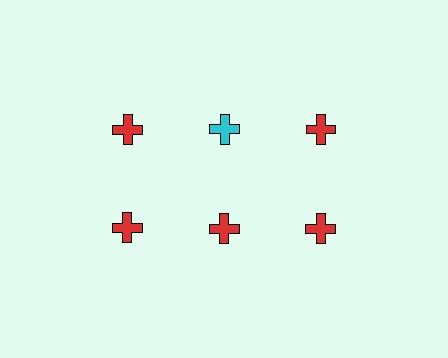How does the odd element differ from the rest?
It has a different color: cyan instead of red.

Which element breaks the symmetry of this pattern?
The cyan cross in the top row, second from left column breaks the symmetry. All other shapes are red crosses.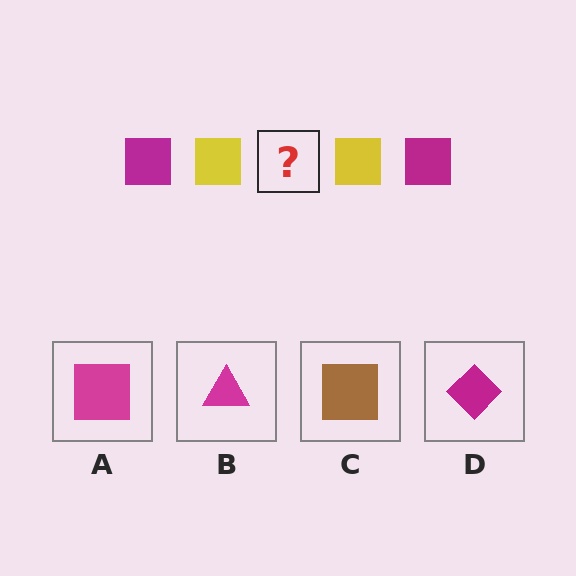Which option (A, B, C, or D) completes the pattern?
A.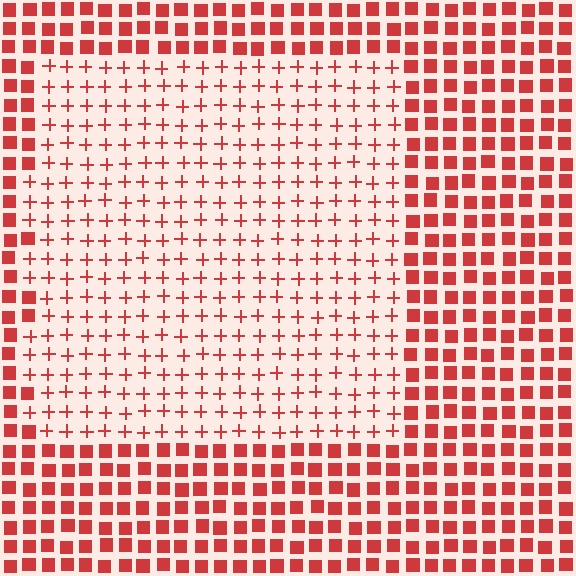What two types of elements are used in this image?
The image uses plus signs inside the rectangle region and squares outside it.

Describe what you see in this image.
The image is filled with small red elements arranged in a uniform grid. A rectangle-shaped region contains plus signs, while the surrounding area contains squares. The boundary is defined purely by the change in element shape.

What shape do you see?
I see a rectangle.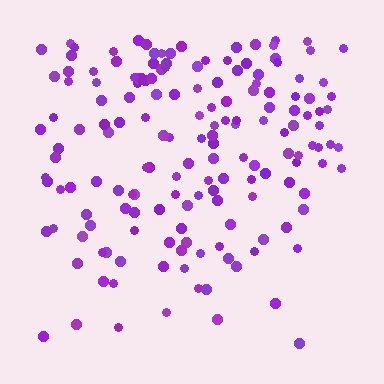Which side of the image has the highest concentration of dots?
The top.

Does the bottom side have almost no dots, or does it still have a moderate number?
Still a moderate number, just noticeably fewer than the top.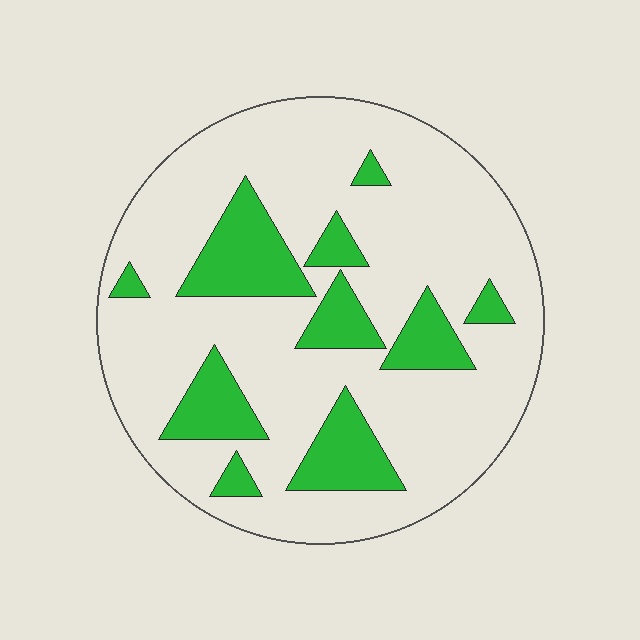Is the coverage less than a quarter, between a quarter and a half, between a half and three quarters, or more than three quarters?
Less than a quarter.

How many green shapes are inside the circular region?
10.